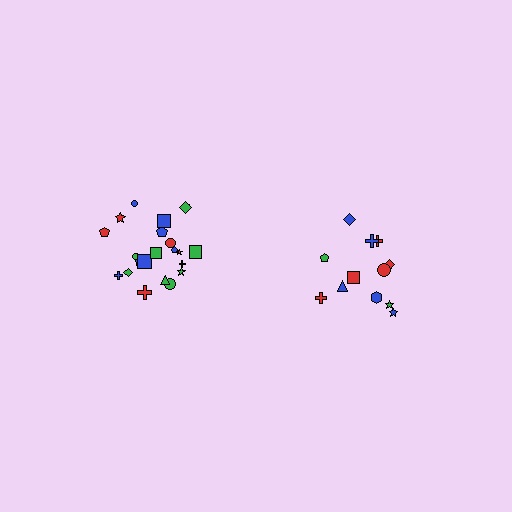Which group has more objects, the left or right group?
The left group.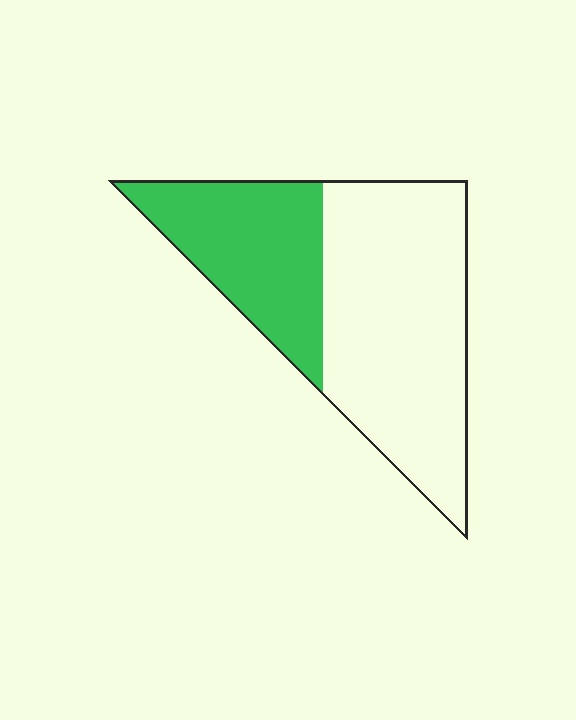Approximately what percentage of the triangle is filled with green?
Approximately 35%.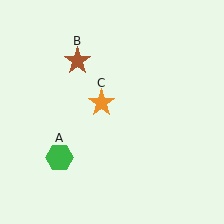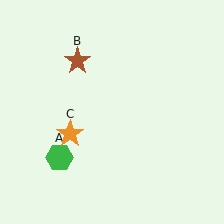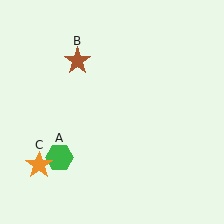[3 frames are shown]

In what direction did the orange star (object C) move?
The orange star (object C) moved down and to the left.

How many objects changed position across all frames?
1 object changed position: orange star (object C).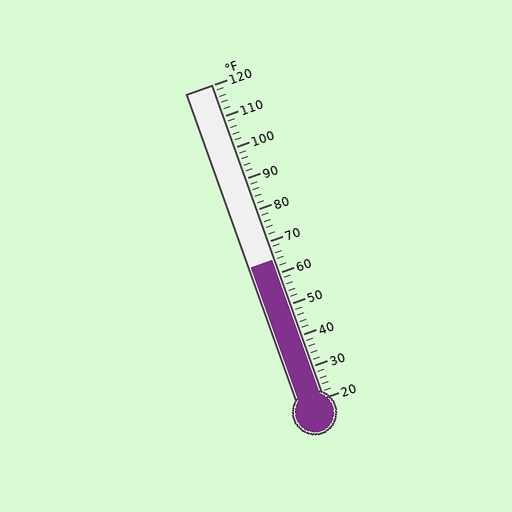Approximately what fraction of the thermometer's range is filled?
The thermometer is filled to approximately 45% of its range.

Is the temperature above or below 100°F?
The temperature is below 100°F.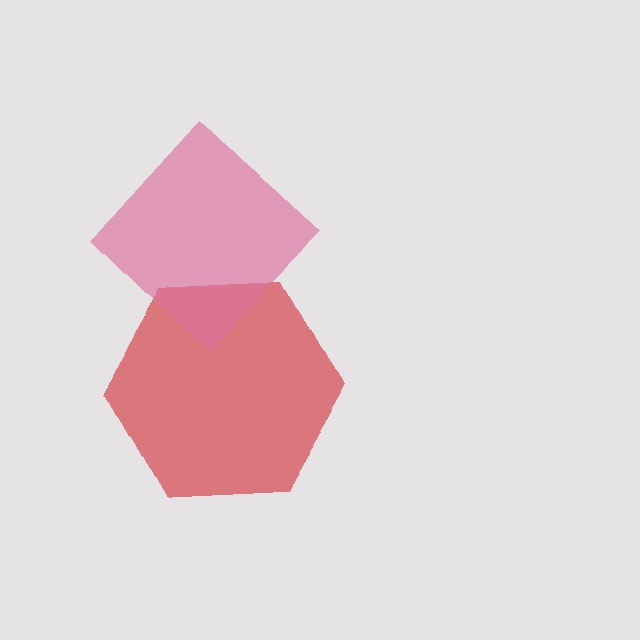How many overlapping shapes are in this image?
There are 2 overlapping shapes in the image.